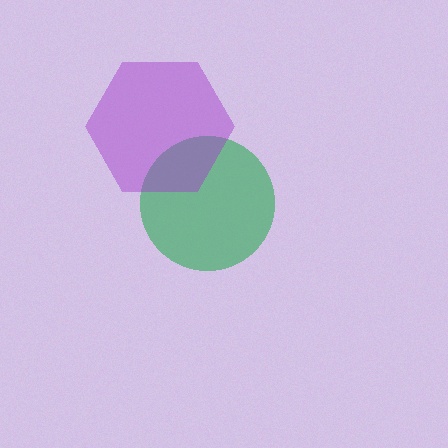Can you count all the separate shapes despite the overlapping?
Yes, there are 2 separate shapes.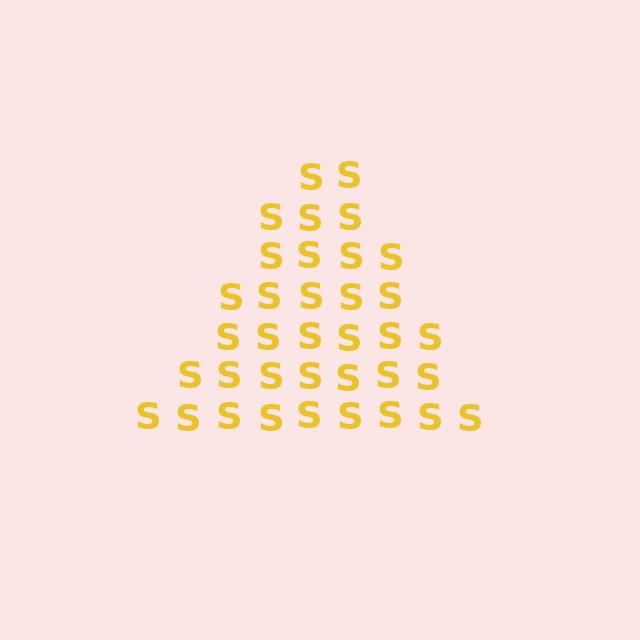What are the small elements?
The small elements are letter S's.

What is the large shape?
The large shape is a triangle.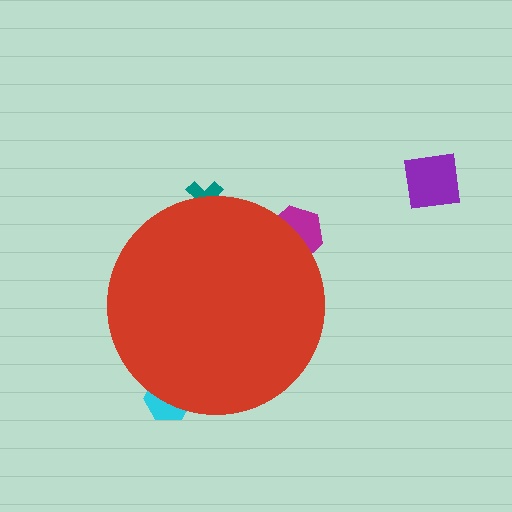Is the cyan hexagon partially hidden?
Yes, the cyan hexagon is partially hidden behind the red circle.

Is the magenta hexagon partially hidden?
Yes, the magenta hexagon is partially hidden behind the red circle.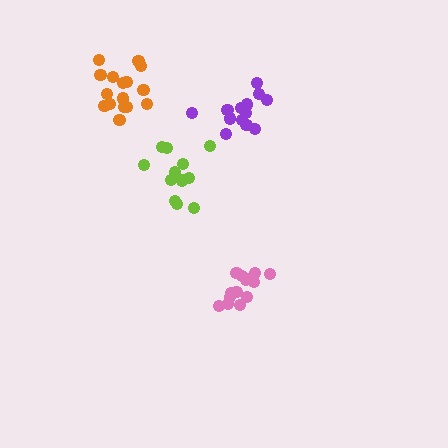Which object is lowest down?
The pink cluster is bottommost.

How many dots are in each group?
Group 1: 12 dots, Group 2: 16 dots, Group 3: 13 dots, Group 4: 14 dots (55 total).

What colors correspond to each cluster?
The clusters are colored: lime, orange, purple, pink.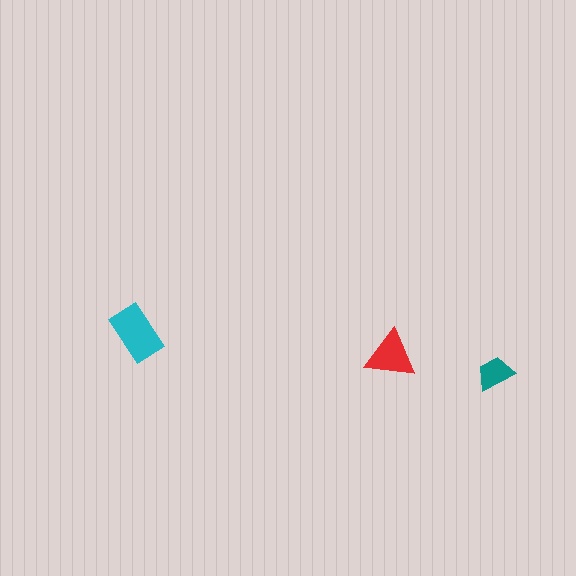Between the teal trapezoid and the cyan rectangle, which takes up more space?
The cyan rectangle.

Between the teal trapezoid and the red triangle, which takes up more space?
The red triangle.